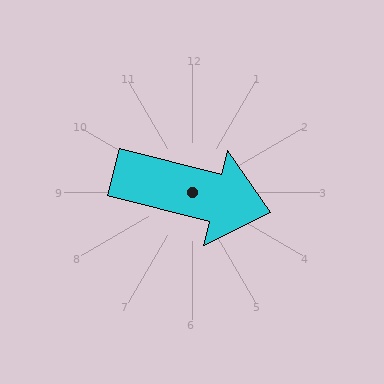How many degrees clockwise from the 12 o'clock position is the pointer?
Approximately 104 degrees.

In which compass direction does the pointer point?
East.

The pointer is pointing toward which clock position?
Roughly 3 o'clock.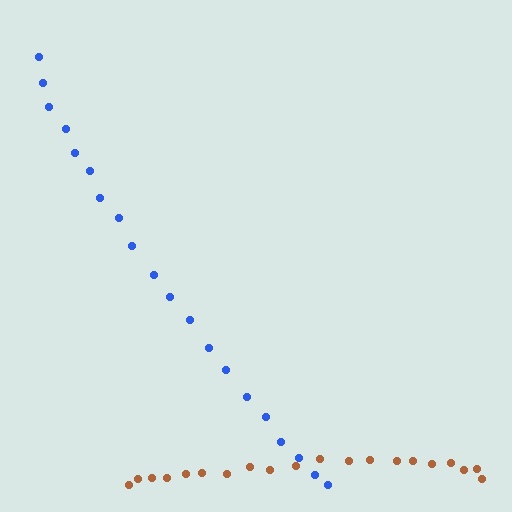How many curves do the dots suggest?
There are 2 distinct paths.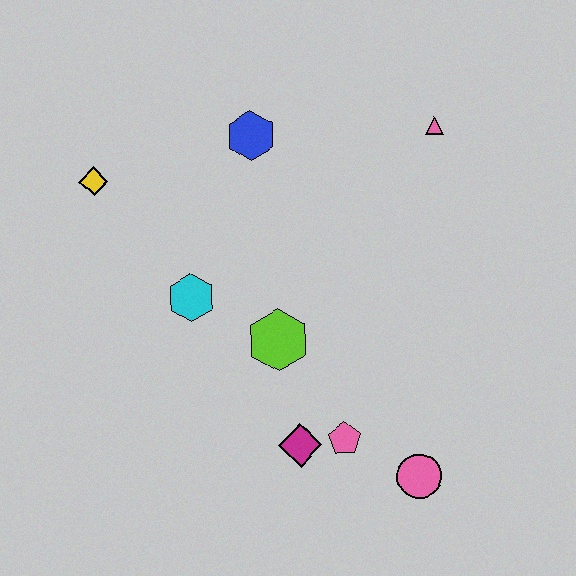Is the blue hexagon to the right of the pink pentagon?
No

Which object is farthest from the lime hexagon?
The pink triangle is farthest from the lime hexagon.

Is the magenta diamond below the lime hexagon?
Yes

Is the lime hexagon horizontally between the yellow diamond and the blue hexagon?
No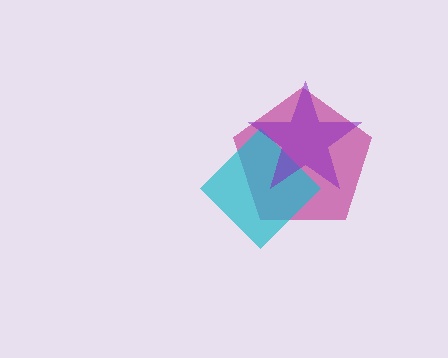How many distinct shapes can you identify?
There are 3 distinct shapes: a magenta pentagon, a cyan diamond, a purple star.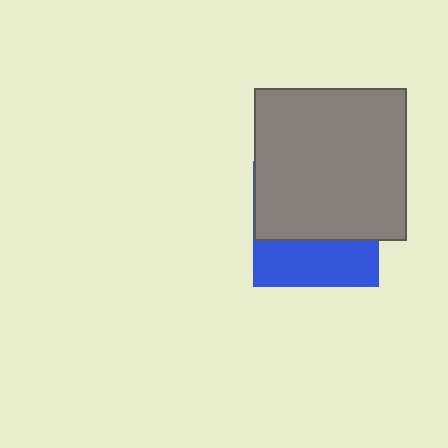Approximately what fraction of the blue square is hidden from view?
Roughly 63% of the blue square is hidden behind the gray square.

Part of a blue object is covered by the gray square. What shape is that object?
It is a square.